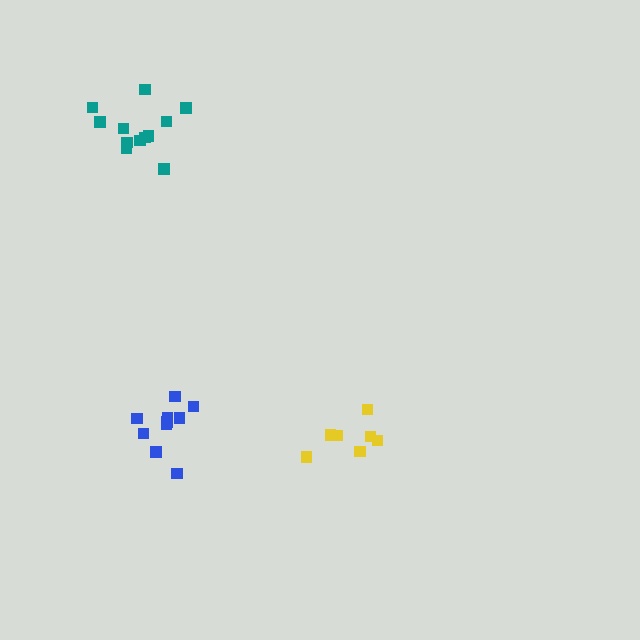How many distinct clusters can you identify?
There are 3 distinct clusters.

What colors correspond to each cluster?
The clusters are colored: teal, yellow, blue.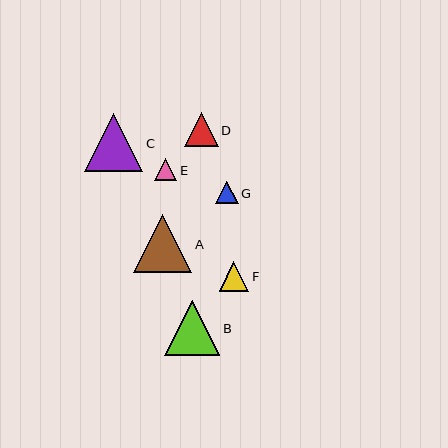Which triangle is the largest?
Triangle A is the largest with a size of approximately 58 pixels.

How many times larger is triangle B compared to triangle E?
Triangle B is approximately 2.5 times the size of triangle E.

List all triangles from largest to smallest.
From largest to smallest: A, C, B, D, F, G, E.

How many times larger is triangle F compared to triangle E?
Triangle F is approximately 1.3 times the size of triangle E.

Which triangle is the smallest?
Triangle E is the smallest with a size of approximately 22 pixels.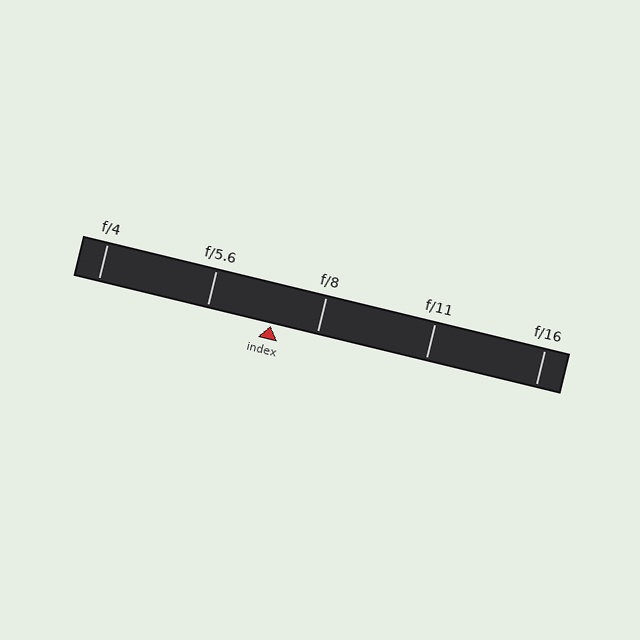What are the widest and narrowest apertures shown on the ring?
The widest aperture shown is f/4 and the narrowest is f/16.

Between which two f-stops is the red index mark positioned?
The index mark is between f/5.6 and f/8.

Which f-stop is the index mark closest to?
The index mark is closest to f/8.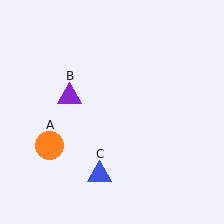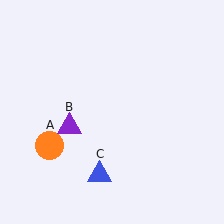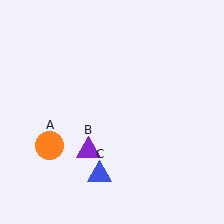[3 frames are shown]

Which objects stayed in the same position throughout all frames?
Orange circle (object A) and blue triangle (object C) remained stationary.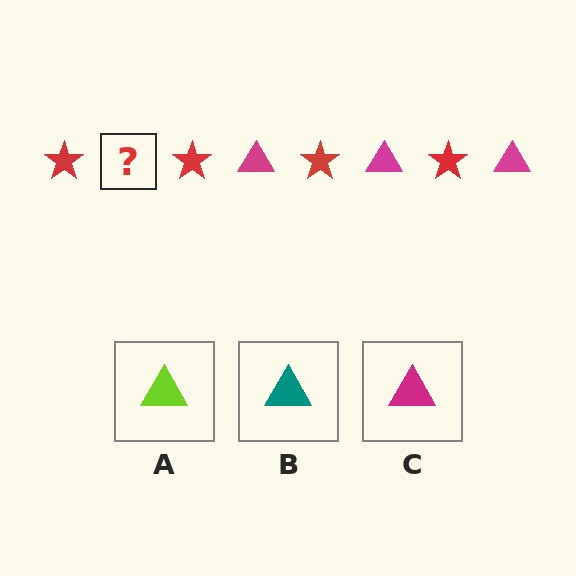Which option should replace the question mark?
Option C.